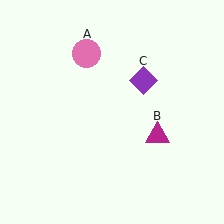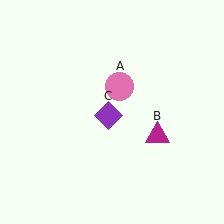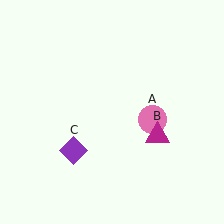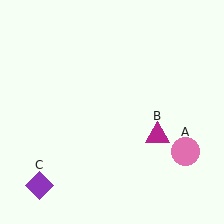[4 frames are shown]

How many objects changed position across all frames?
2 objects changed position: pink circle (object A), purple diamond (object C).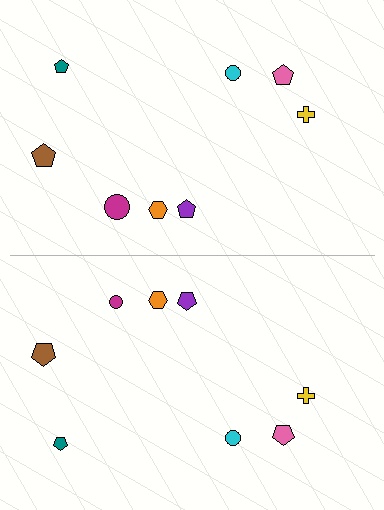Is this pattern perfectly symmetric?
No, the pattern is not perfectly symmetric. The magenta circle on the bottom side has a different size than its mirror counterpart.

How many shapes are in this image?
There are 16 shapes in this image.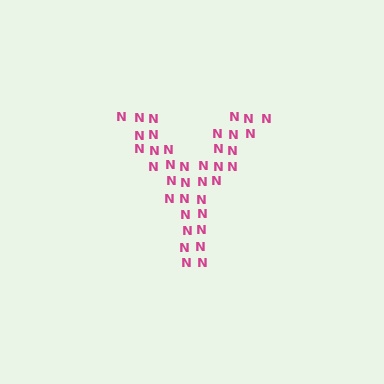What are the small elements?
The small elements are letter N's.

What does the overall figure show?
The overall figure shows the letter Y.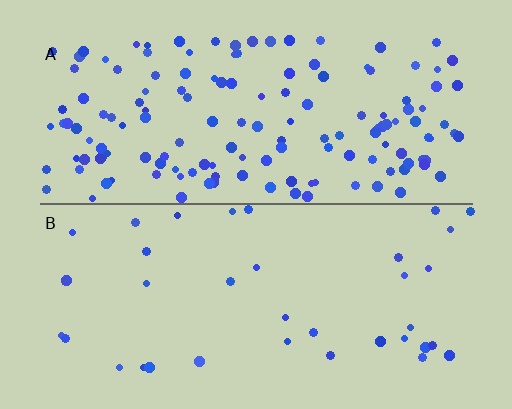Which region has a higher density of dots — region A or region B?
A (the top).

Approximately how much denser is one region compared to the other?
Approximately 3.9× — region A over region B.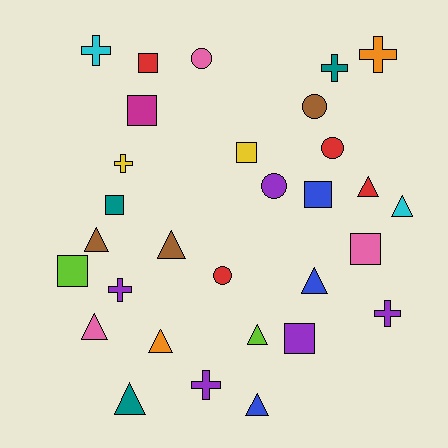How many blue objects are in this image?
There are 3 blue objects.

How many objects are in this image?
There are 30 objects.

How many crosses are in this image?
There are 7 crosses.